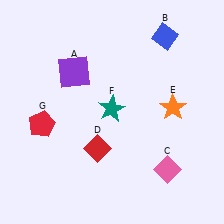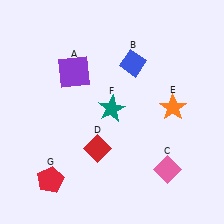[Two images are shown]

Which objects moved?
The objects that moved are: the blue diamond (B), the red pentagon (G).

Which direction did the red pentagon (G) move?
The red pentagon (G) moved down.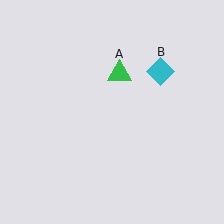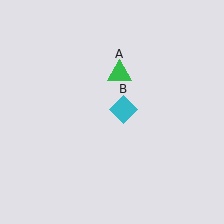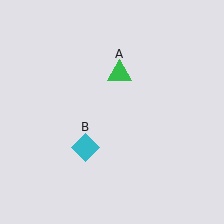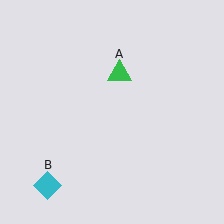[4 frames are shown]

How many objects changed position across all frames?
1 object changed position: cyan diamond (object B).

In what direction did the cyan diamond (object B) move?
The cyan diamond (object B) moved down and to the left.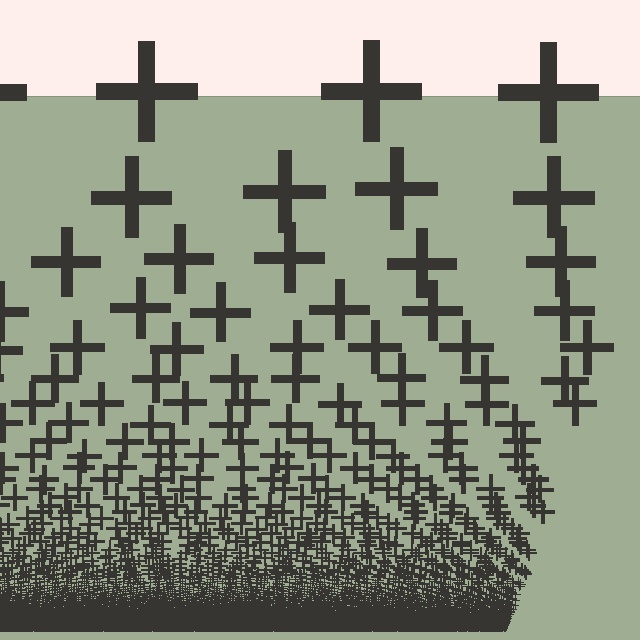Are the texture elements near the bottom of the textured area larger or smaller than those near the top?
Smaller. The gradient is inverted — elements near the bottom are smaller and denser.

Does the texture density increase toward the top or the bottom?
Density increases toward the bottom.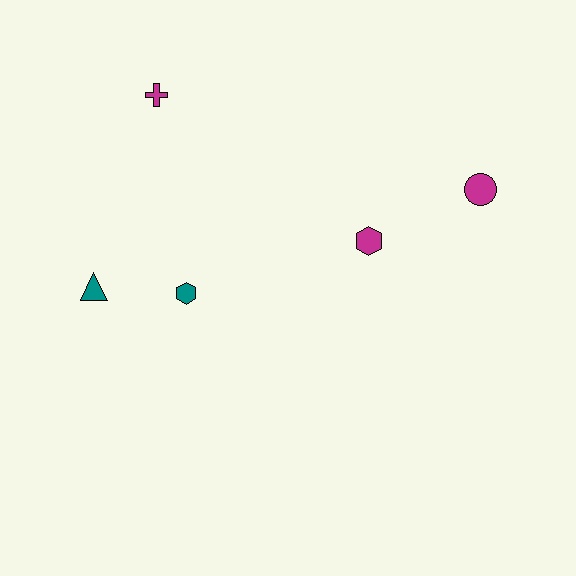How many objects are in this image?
There are 5 objects.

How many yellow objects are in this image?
There are no yellow objects.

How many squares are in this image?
There are no squares.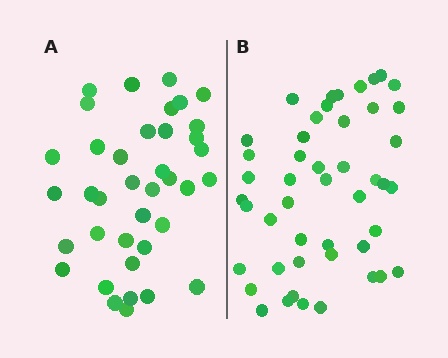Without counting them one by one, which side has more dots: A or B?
Region B (the right region) has more dots.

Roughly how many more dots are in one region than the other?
Region B has roughly 8 or so more dots than region A.